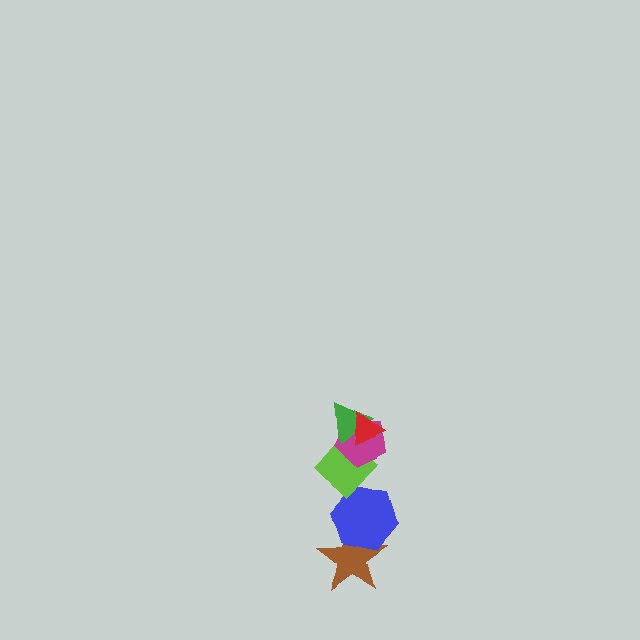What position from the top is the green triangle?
The green triangle is 2nd from the top.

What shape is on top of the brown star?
The blue hexagon is on top of the brown star.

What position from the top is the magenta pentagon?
The magenta pentagon is 3rd from the top.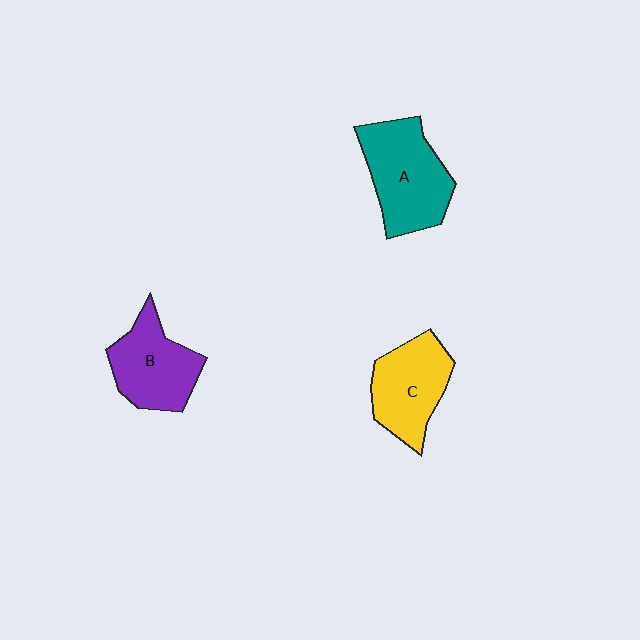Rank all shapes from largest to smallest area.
From largest to smallest: A (teal), C (yellow), B (purple).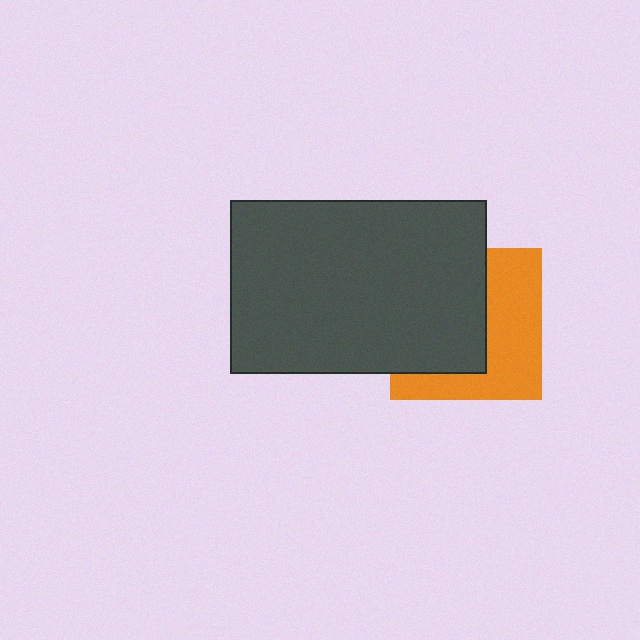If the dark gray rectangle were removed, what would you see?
You would see the complete orange square.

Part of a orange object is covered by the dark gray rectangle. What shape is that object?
It is a square.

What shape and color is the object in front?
The object in front is a dark gray rectangle.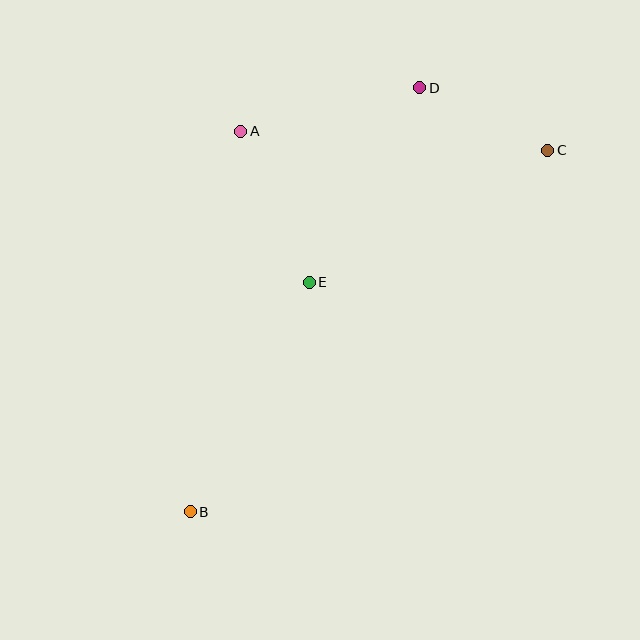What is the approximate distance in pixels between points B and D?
The distance between B and D is approximately 482 pixels.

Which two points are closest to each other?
Points C and D are closest to each other.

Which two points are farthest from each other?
Points B and C are farthest from each other.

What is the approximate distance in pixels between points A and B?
The distance between A and B is approximately 384 pixels.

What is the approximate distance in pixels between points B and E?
The distance between B and E is approximately 259 pixels.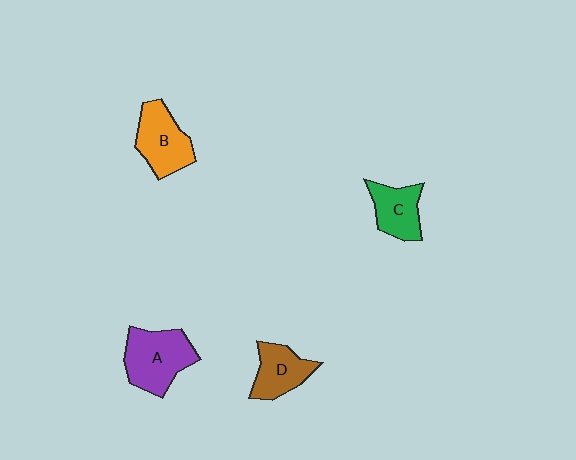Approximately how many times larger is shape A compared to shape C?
Approximately 1.5 times.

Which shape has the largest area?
Shape A (purple).